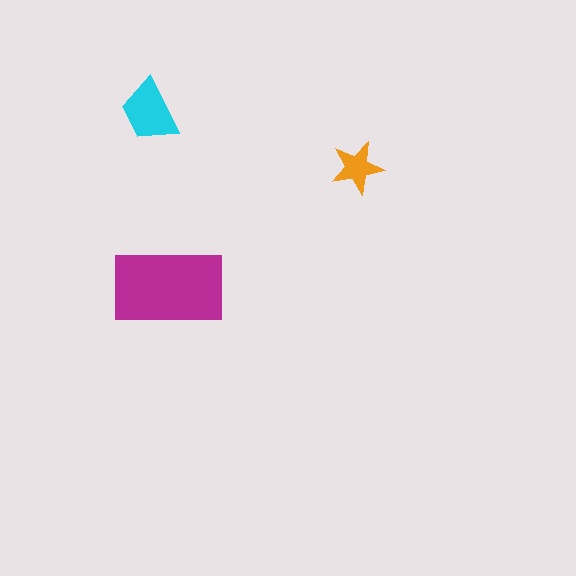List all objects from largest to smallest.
The magenta rectangle, the cyan trapezoid, the orange star.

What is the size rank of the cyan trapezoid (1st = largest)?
2nd.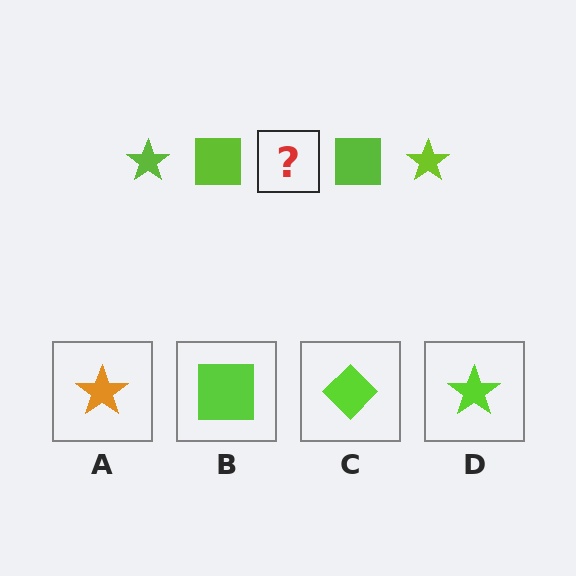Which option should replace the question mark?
Option D.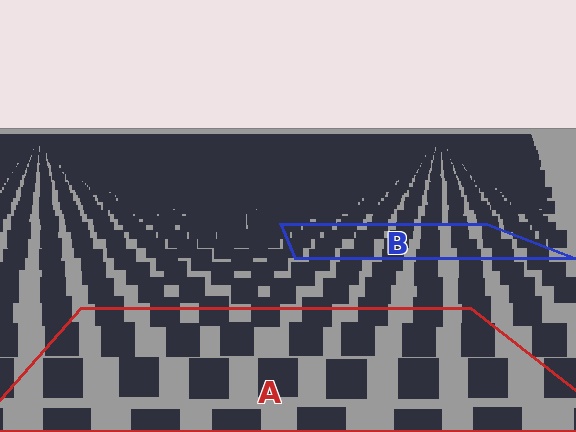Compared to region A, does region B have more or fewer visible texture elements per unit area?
Region B has more texture elements per unit area — they are packed more densely because it is farther away.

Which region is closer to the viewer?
Region A is closer. The texture elements there are larger and more spread out.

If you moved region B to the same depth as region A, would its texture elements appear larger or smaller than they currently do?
They would appear larger. At a closer depth, the same texture elements are projected at a bigger on-screen size.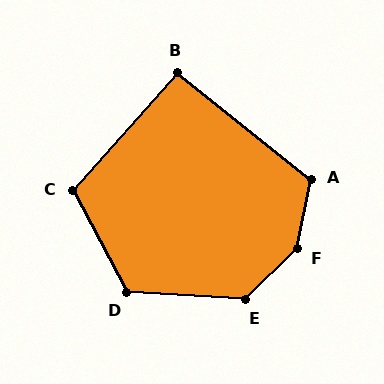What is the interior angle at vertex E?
Approximately 132 degrees (obtuse).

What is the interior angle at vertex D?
Approximately 121 degrees (obtuse).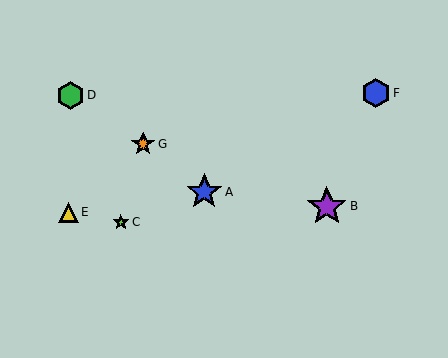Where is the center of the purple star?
The center of the purple star is at (327, 206).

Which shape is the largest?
The purple star (labeled B) is the largest.